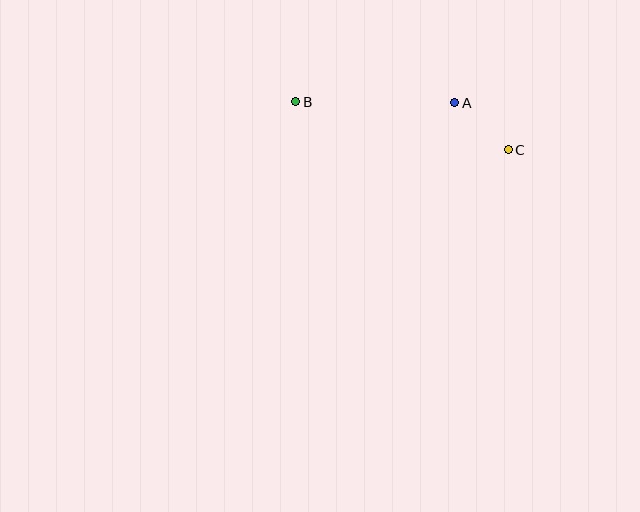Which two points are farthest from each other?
Points B and C are farthest from each other.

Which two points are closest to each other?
Points A and C are closest to each other.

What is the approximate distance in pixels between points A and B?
The distance between A and B is approximately 159 pixels.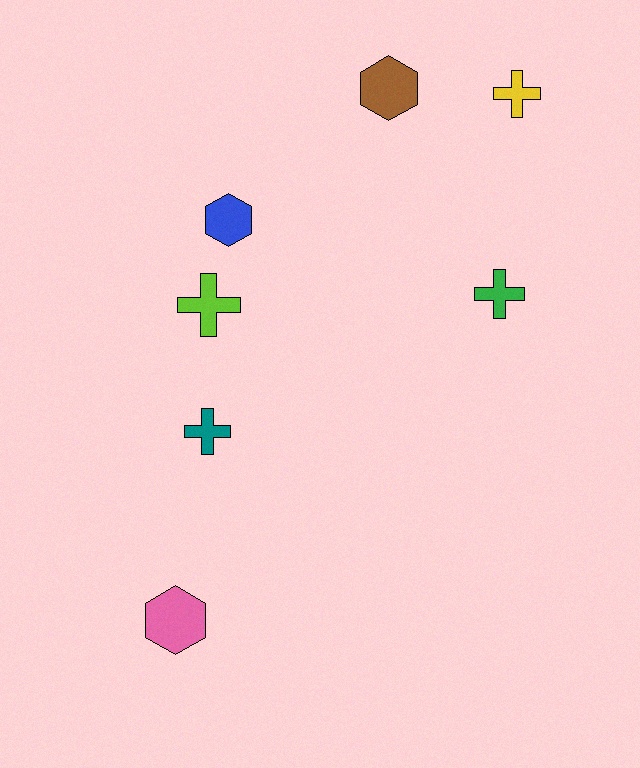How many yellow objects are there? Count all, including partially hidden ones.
There is 1 yellow object.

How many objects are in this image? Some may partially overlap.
There are 7 objects.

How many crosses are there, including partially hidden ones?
There are 4 crosses.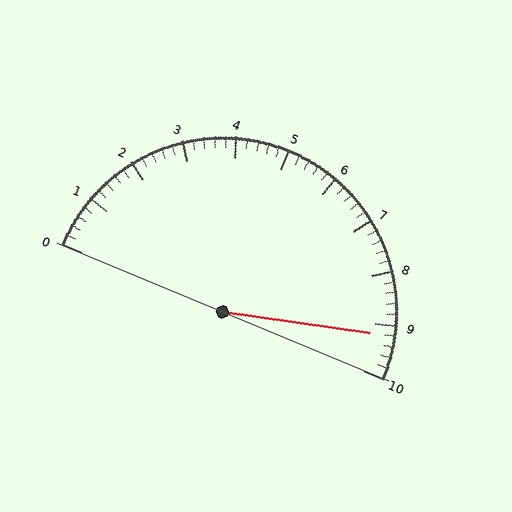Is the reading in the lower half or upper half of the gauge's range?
The reading is in the upper half of the range (0 to 10).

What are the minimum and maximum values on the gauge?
The gauge ranges from 0 to 10.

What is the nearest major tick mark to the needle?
The nearest major tick mark is 9.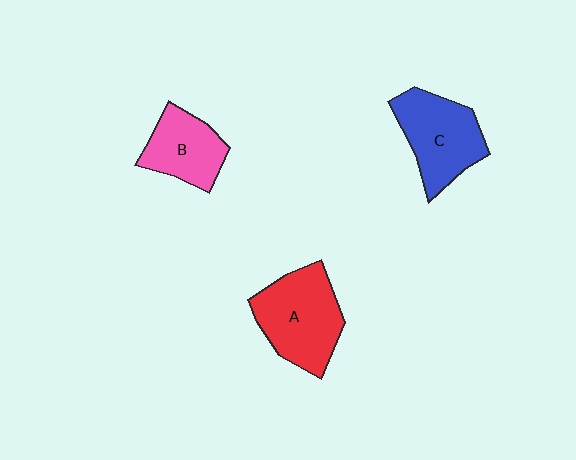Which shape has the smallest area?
Shape B (pink).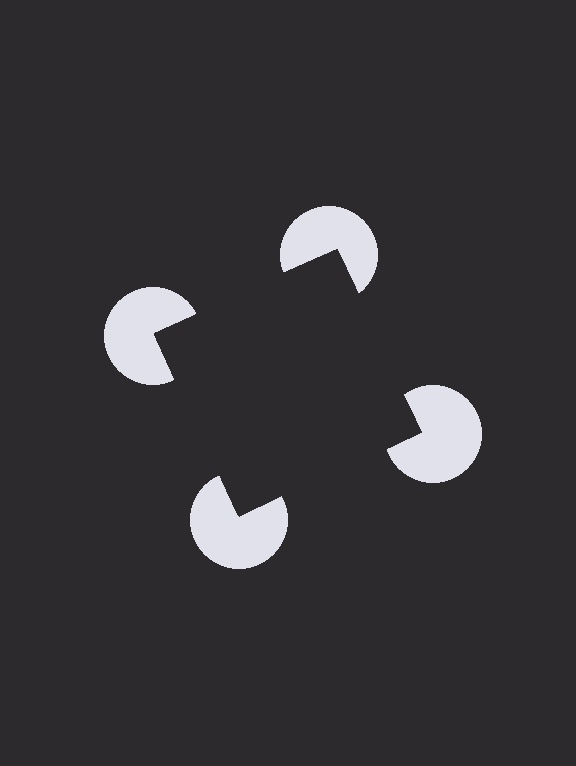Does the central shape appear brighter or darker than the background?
It typically appears slightly darker than the background, even though no actual brightness change is drawn.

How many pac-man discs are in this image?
There are 4 — one at each vertex of the illusory square.